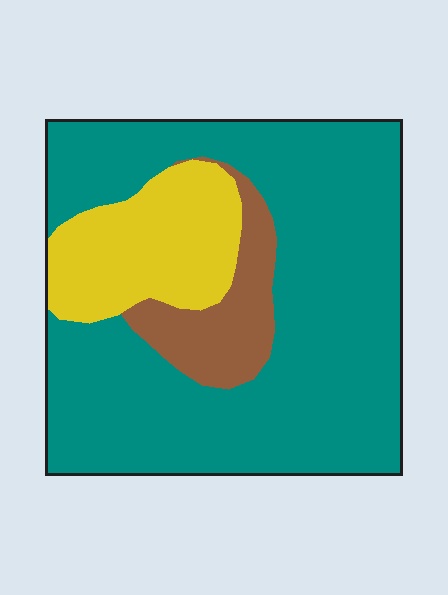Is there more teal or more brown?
Teal.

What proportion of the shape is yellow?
Yellow covers about 20% of the shape.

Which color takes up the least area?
Brown, at roughly 10%.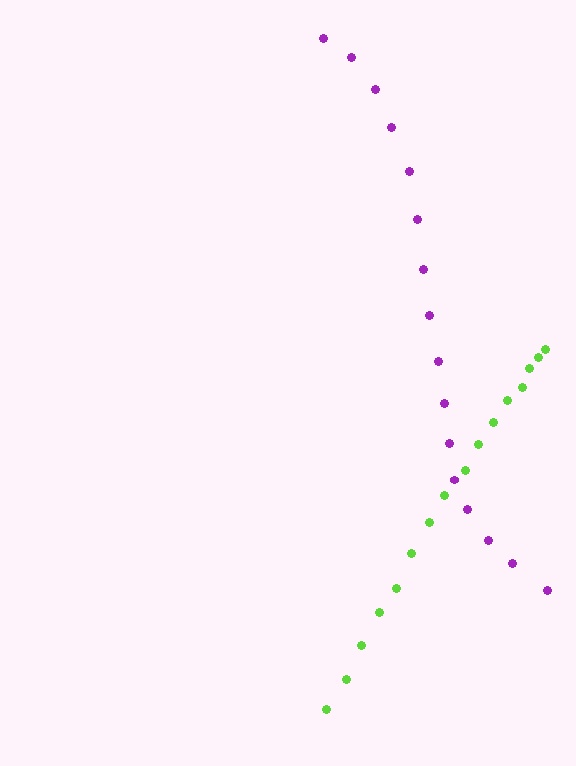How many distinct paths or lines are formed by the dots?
There are 2 distinct paths.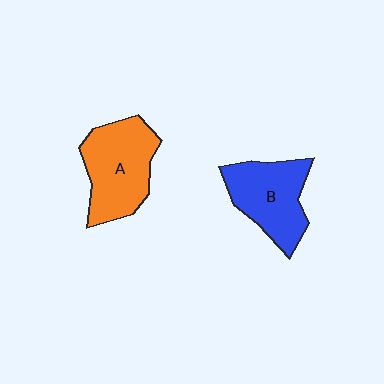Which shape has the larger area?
Shape A (orange).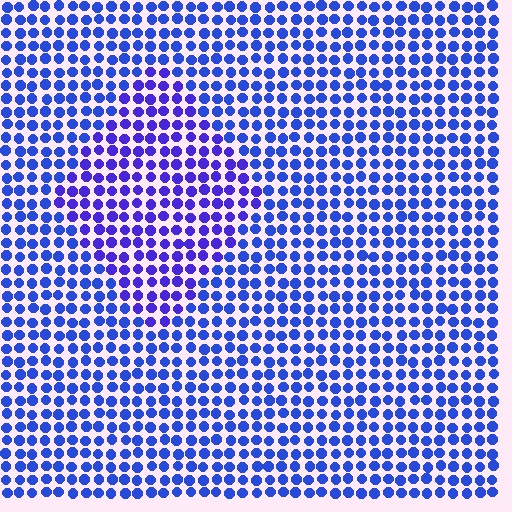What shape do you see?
I see a diamond.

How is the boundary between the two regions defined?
The boundary is defined purely by a slight shift in hue (about 23 degrees). Spacing, size, and orientation are identical on both sides.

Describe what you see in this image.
The image is filled with small blue elements in a uniform arrangement. A diamond-shaped region is visible where the elements are tinted to a slightly different hue, forming a subtle color boundary.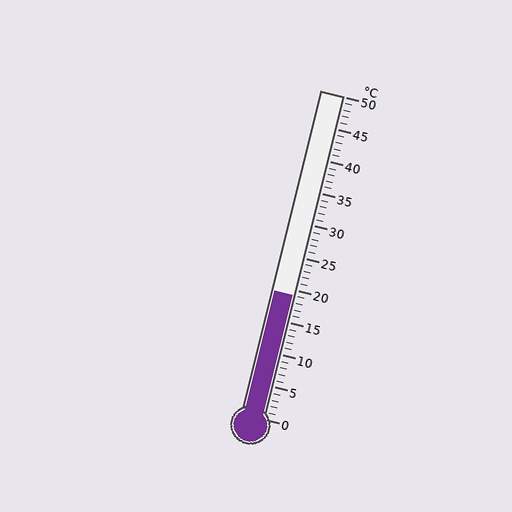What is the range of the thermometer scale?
The thermometer scale ranges from 0°C to 50°C.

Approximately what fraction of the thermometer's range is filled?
The thermometer is filled to approximately 40% of its range.